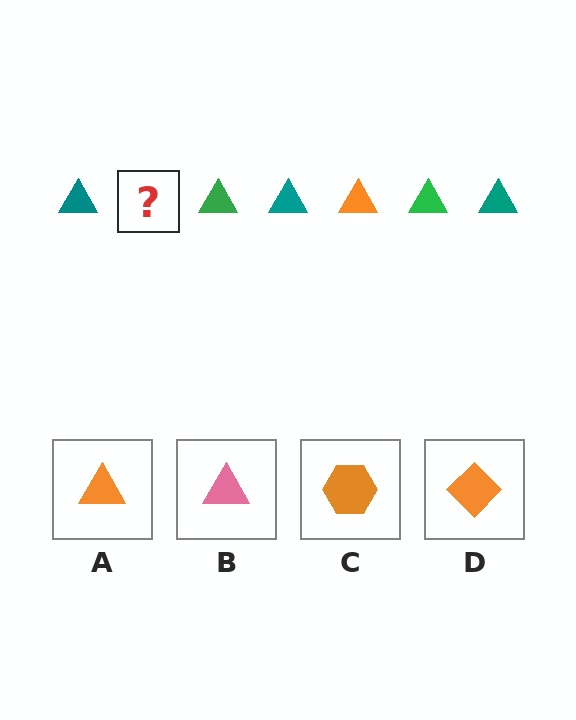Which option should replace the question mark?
Option A.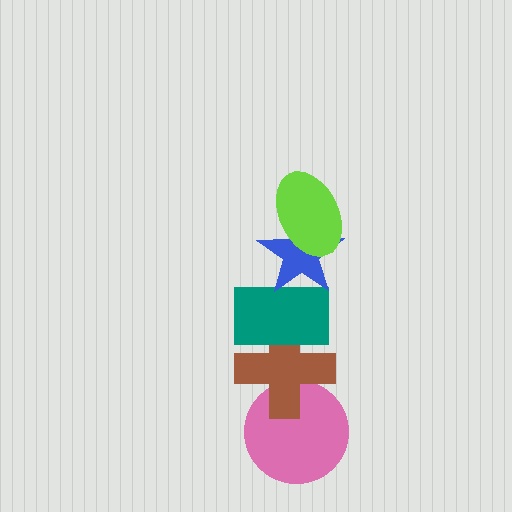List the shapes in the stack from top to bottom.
From top to bottom: the lime ellipse, the blue star, the teal rectangle, the brown cross, the pink circle.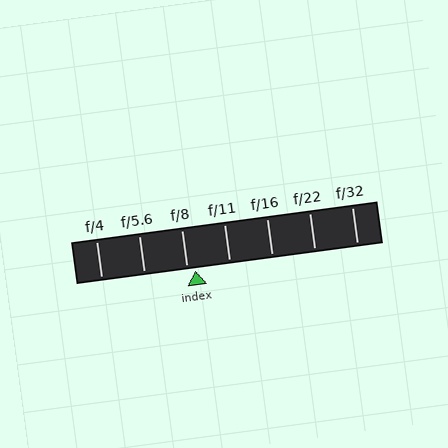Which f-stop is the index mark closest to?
The index mark is closest to f/8.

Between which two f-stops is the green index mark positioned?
The index mark is between f/8 and f/11.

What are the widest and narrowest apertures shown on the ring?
The widest aperture shown is f/4 and the narrowest is f/32.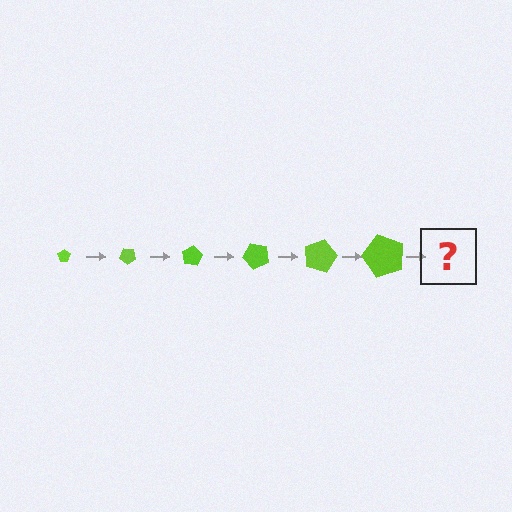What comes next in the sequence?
The next element should be a pentagon, larger than the previous one and rotated 240 degrees from the start.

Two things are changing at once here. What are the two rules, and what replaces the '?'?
The two rules are that the pentagon grows larger each step and it rotates 40 degrees each step. The '?' should be a pentagon, larger than the previous one and rotated 240 degrees from the start.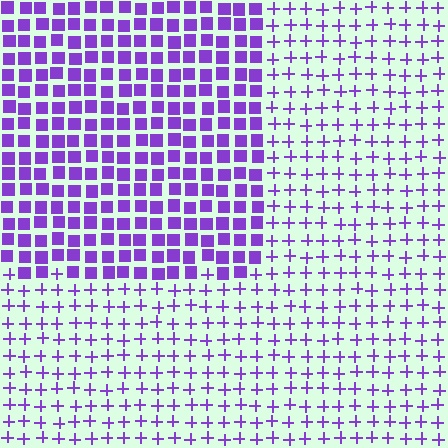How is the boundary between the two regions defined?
The boundary is defined by a change in element shape: squares inside vs. plus signs outside. All elements share the same color and spacing.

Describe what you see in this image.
The image is filled with small purple elements arranged in a uniform grid. A rectangle-shaped region contains squares, while the surrounding area contains plus signs. The boundary is defined purely by the change in element shape.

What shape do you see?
I see a rectangle.